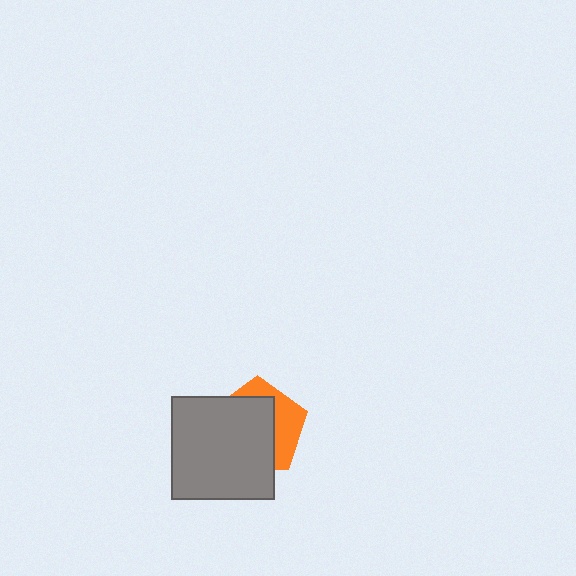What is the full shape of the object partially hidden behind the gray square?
The partially hidden object is an orange pentagon.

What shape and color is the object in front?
The object in front is a gray square.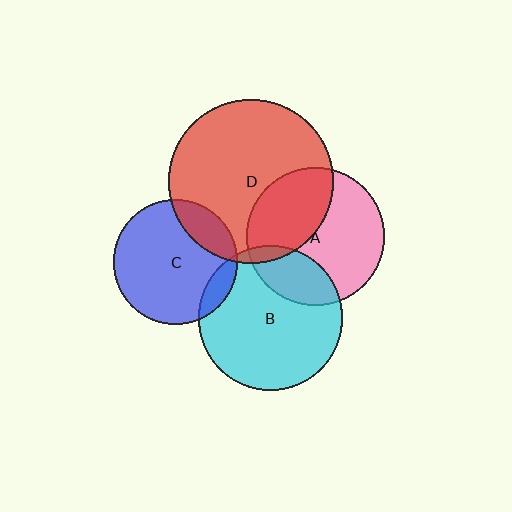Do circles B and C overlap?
Yes.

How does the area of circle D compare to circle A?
Approximately 1.4 times.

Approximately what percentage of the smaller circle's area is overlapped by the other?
Approximately 10%.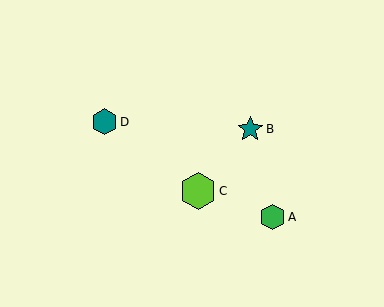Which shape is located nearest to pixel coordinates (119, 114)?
The teal hexagon (labeled D) at (104, 122) is nearest to that location.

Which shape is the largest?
The lime hexagon (labeled C) is the largest.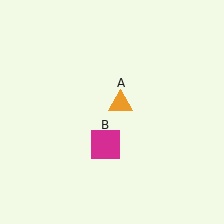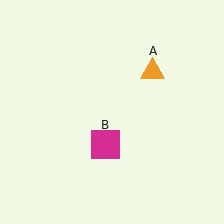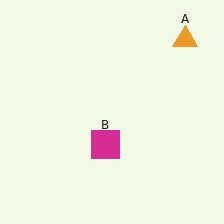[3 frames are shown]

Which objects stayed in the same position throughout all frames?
Magenta square (object B) remained stationary.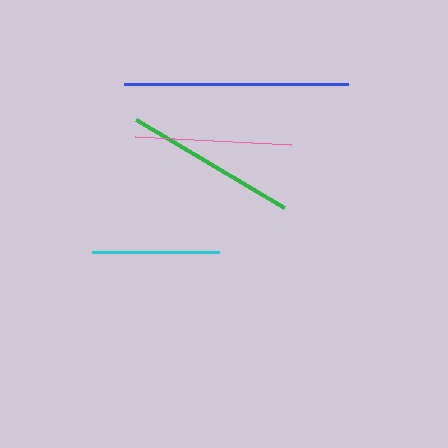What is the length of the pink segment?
The pink segment is approximately 156 pixels long.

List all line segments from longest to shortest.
From longest to shortest: blue, green, pink, cyan.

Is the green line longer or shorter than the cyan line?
The green line is longer than the cyan line.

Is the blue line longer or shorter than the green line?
The blue line is longer than the green line.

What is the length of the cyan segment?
The cyan segment is approximately 127 pixels long.